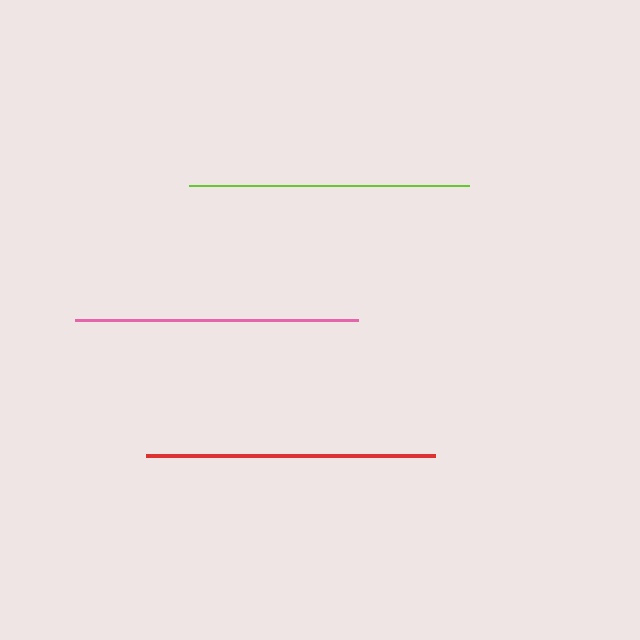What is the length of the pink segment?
The pink segment is approximately 283 pixels long.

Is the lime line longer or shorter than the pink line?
The pink line is longer than the lime line.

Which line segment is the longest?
The red line is the longest at approximately 289 pixels.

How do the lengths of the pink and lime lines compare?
The pink and lime lines are approximately the same length.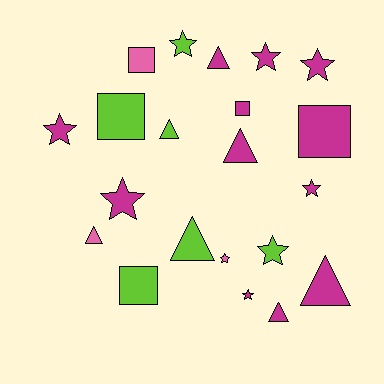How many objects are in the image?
There are 21 objects.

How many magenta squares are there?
There are 2 magenta squares.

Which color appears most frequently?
Magenta, with 12 objects.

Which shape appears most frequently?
Star, with 9 objects.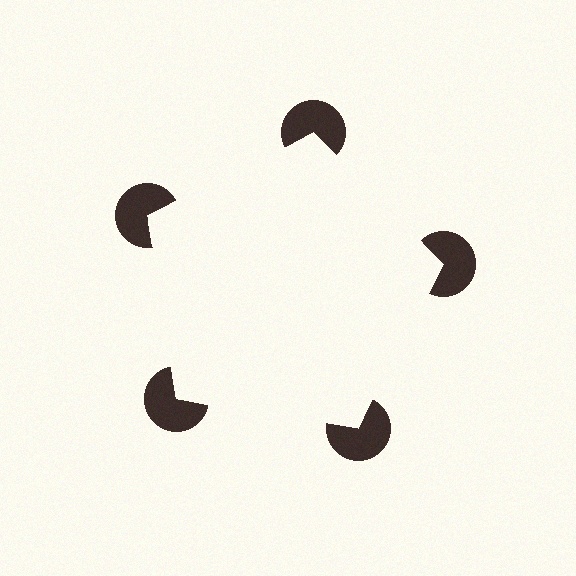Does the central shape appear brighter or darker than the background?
It typically appears slightly brighter than the background, even though no actual brightness change is drawn.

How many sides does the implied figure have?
5 sides.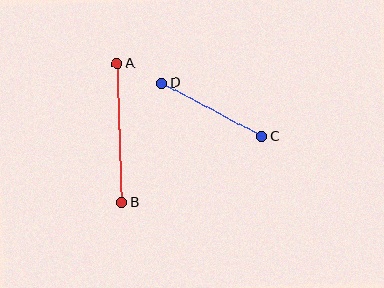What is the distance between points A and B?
The distance is approximately 139 pixels.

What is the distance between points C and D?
The distance is approximately 113 pixels.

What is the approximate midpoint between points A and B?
The midpoint is at approximately (120, 133) pixels.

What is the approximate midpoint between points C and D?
The midpoint is at approximately (212, 110) pixels.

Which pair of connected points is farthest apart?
Points A and B are farthest apart.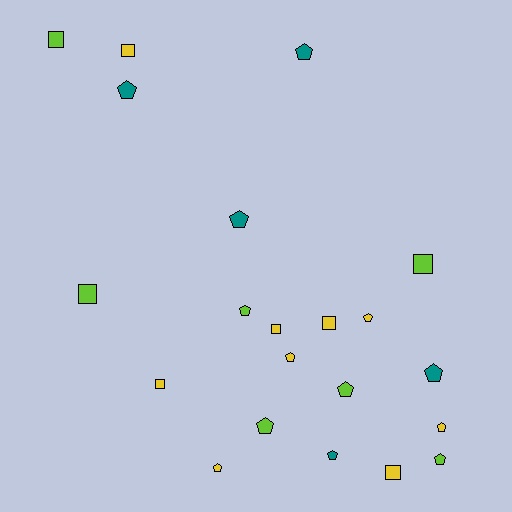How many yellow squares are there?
There are 5 yellow squares.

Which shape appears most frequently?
Pentagon, with 13 objects.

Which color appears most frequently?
Yellow, with 9 objects.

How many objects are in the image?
There are 21 objects.